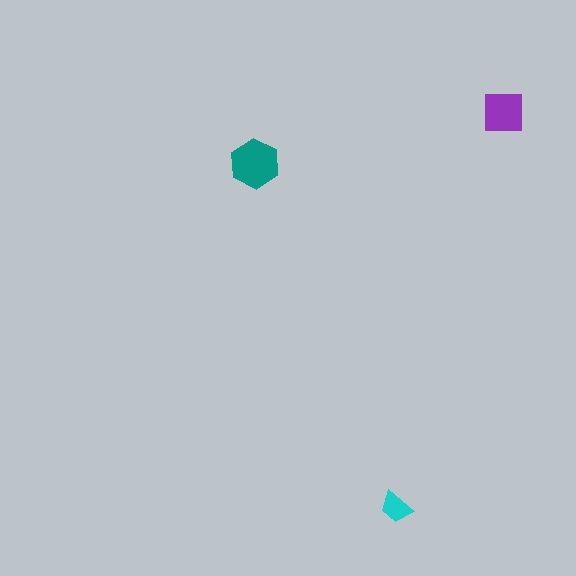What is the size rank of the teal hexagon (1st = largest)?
1st.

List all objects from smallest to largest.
The cyan trapezoid, the purple square, the teal hexagon.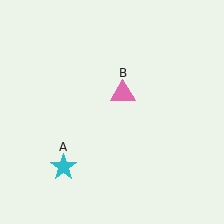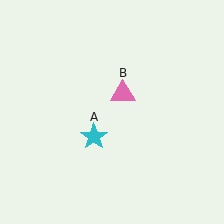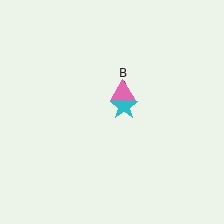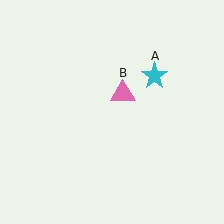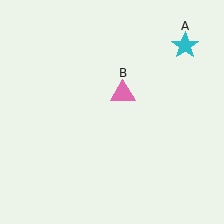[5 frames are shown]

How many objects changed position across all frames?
1 object changed position: cyan star (object A).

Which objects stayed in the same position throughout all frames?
Pink triangle (object B) remained stationary.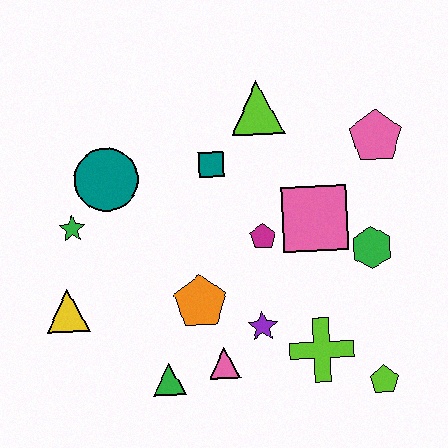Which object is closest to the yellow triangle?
The green star is closest to the yellow triangle.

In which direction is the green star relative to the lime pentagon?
The green star is to the left of the lime pentagon.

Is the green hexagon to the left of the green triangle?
No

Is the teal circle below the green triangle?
No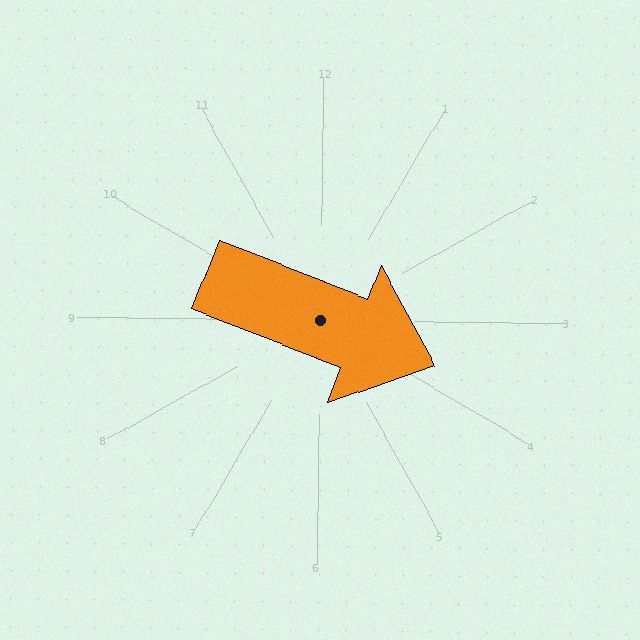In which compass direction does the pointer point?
East.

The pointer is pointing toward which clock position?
Roughly 4 o'clock.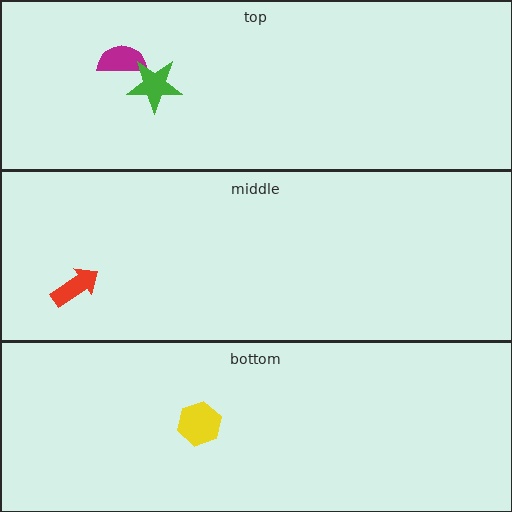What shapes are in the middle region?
The red arrow.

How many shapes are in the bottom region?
1.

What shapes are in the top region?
The magenta semicircle, the green star.